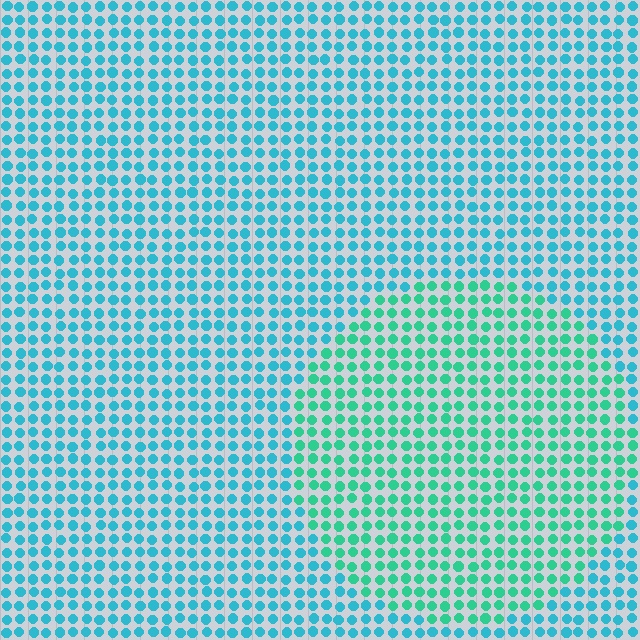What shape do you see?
I see a circle.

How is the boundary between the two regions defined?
The boundary is defined purely by a slight shift in hue (about 31 degrees). Spacing, size, and orientation are identical on both sides.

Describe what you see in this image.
The image is filled with small cyan elements in a uniform arrangement. A circle-shaped region is visible where the elements are tinted to a slightly different hue, forming a subtle color boundary.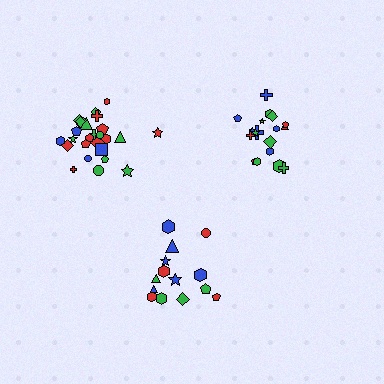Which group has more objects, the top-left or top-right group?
The top-left group.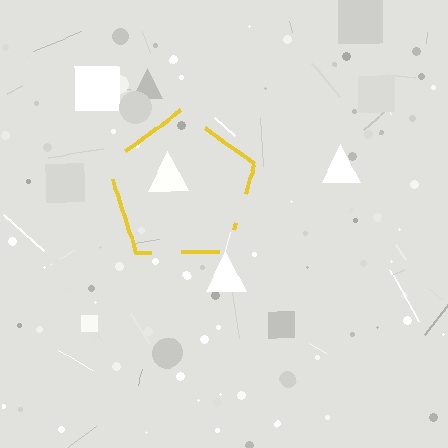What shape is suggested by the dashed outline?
The dashed outline suggests a pentagon.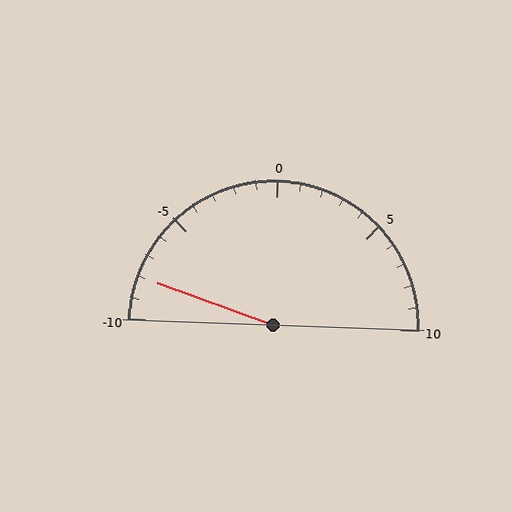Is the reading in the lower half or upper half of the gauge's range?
The reading is in the lower half of the range (-10 to 10).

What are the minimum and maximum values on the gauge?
The gauge ranges from -10 to 10.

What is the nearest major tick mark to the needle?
The nearest major tick mark is -10.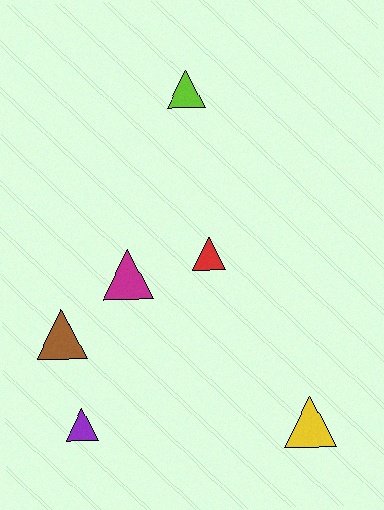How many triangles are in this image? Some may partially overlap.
There are 6 triangles.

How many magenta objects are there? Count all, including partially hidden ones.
There is 1 magenta object.